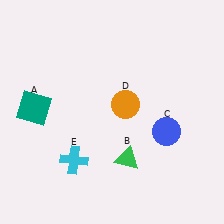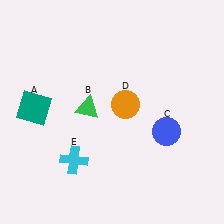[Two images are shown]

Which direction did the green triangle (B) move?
The green triangle (B) moved up.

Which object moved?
The green triangle (B) moved up.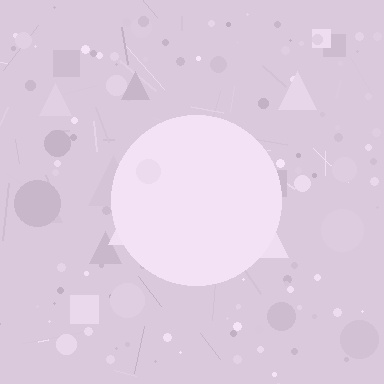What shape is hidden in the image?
A circle is hidden in the image.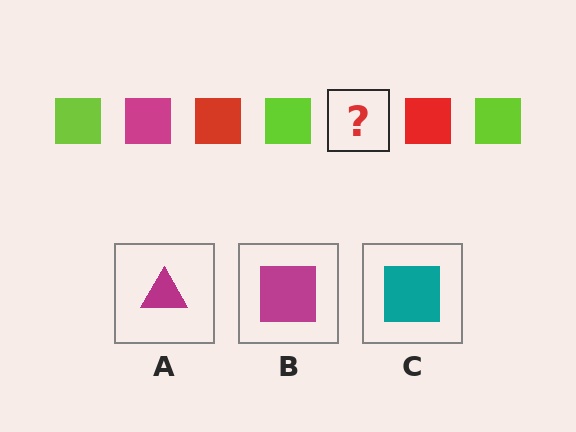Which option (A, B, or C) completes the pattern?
B.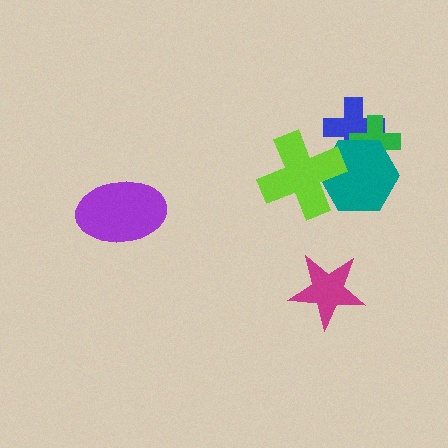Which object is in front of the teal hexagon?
The lime cross is in front of the teal hexagon.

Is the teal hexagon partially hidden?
Yes, it is partially covered by another shape.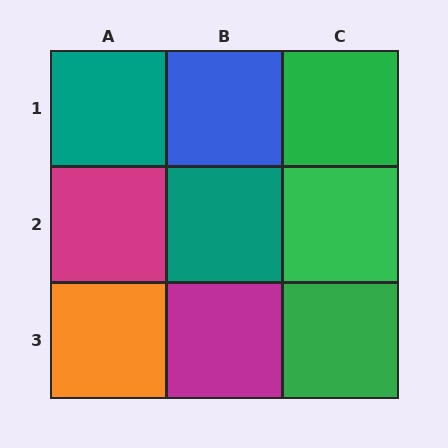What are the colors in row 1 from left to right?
Teal, blue, green.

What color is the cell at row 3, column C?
Green.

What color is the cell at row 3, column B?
Magenta.